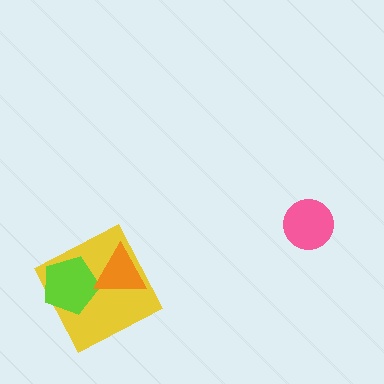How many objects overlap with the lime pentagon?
2 objects overlap with the lime pentagon.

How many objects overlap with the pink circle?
0 objects overlap with the pink circle.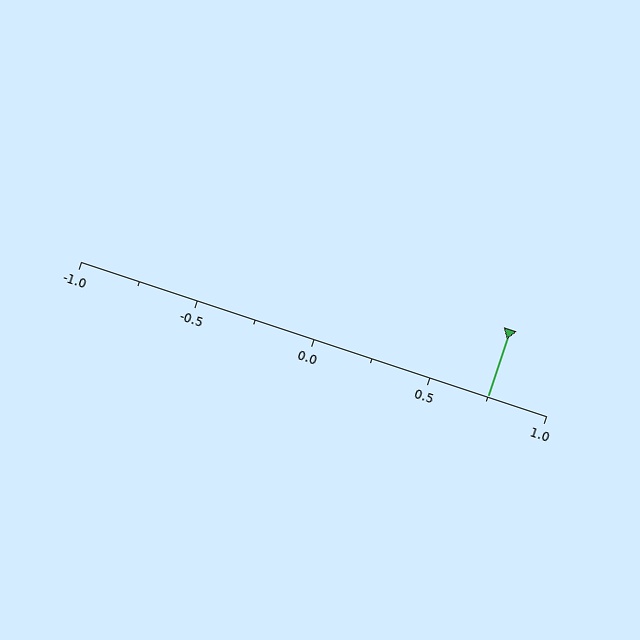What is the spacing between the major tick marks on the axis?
The major ticks are spaced 0.5 apart.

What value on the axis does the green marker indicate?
The marker indicates approximately 0.75.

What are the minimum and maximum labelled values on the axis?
The axis runs from -1.0 to 1.0.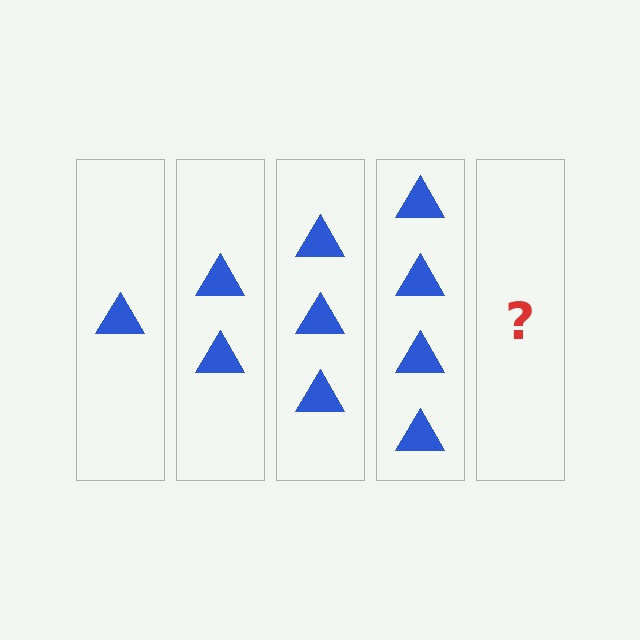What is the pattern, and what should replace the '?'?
The pattern is that each step adds one more triangle. The '?' should be 5 triangles.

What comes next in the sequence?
The next element should be 5 triangles.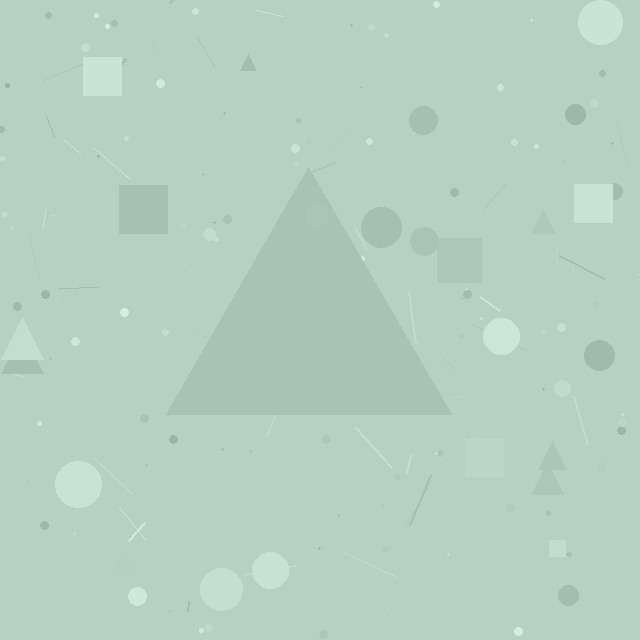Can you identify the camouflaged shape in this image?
The camouflaged shape is a triangle.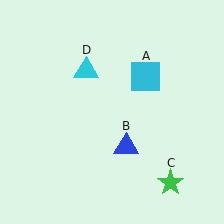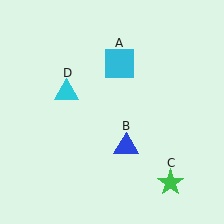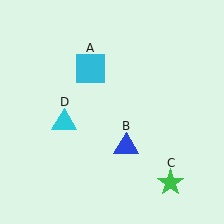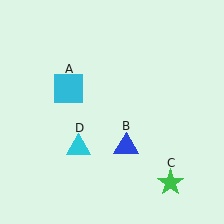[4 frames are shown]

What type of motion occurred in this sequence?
The cyan square (object A), cyan triangle (object D) rotated counterclockwise around the center of the scene.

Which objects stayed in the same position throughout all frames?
Blue triangle (object B) and green star (object C) remained stationary.